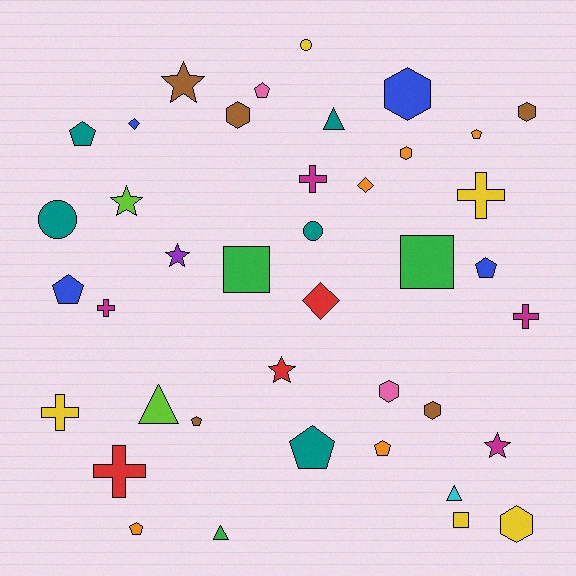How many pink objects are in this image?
There are 2 pink objects.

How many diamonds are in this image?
There are 3 diamonds.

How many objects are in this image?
There are 40 objects.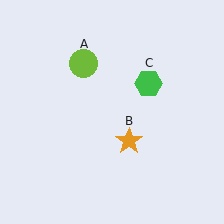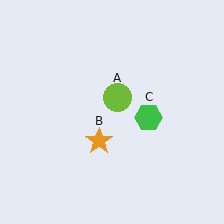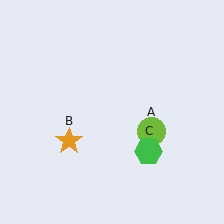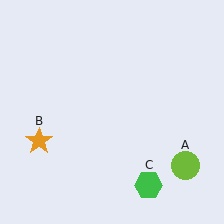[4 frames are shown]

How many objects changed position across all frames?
3 objects changed position: lime circle (object A), orange star (object B), green hexagon (object C).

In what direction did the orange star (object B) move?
The orange star (object B) moved left.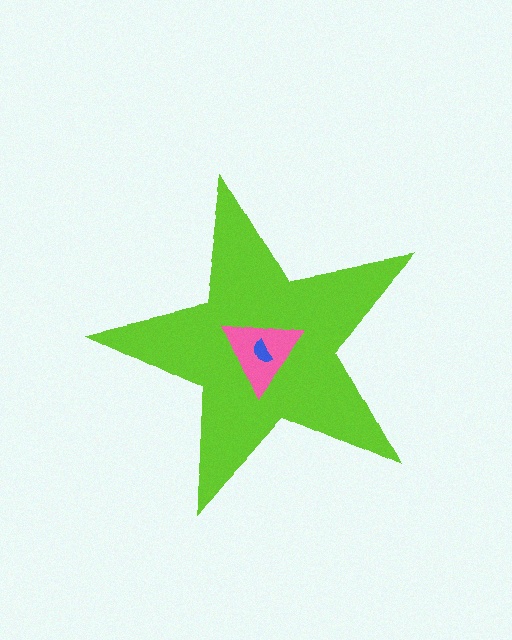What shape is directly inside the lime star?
The pink triangle.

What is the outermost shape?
The lime star.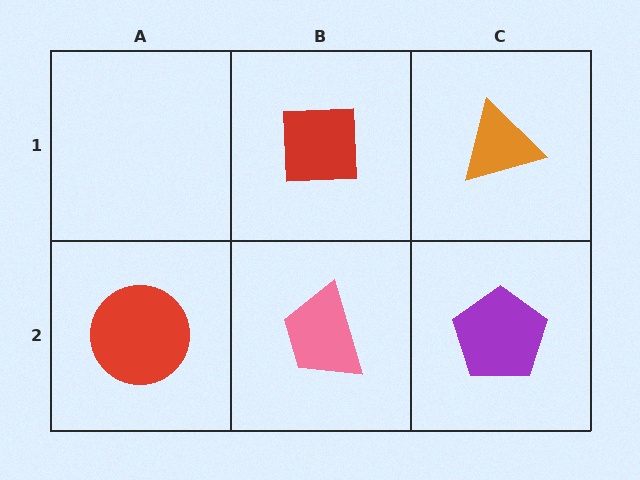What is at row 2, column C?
A purple pentagon.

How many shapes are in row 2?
3 shapes.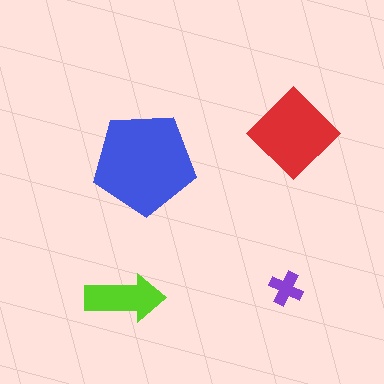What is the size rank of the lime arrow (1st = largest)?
3rd.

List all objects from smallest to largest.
The purple cross, the lime arrow, the red diamond, the blue pentagon.